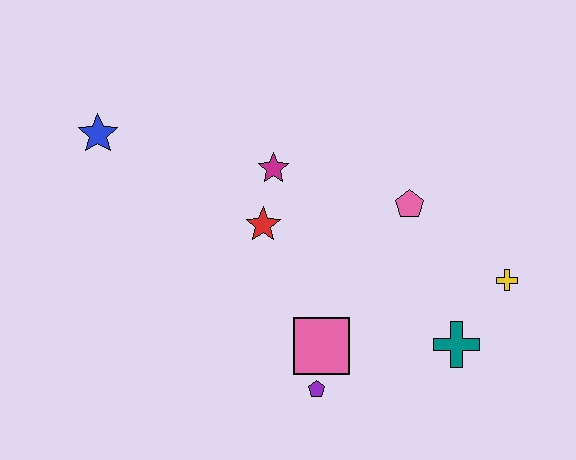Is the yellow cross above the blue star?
No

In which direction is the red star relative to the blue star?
The red star is to the right of the blue star.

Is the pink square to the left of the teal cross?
Yes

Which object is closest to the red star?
The magenta star is closest to the red star.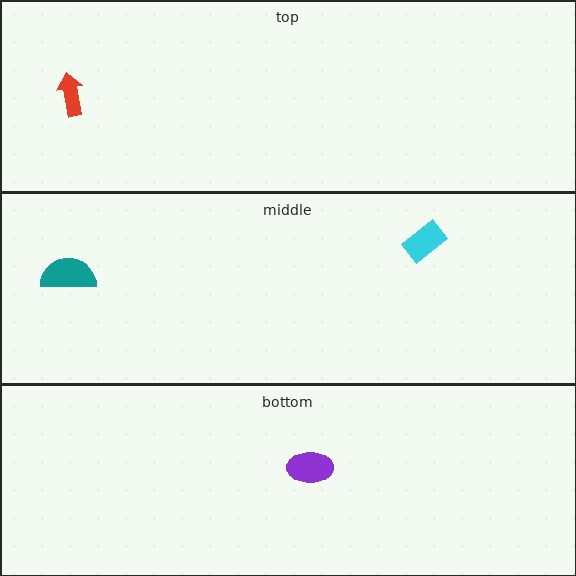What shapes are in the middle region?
The cyan rectangle, the teal semicircle.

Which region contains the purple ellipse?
The bottom region.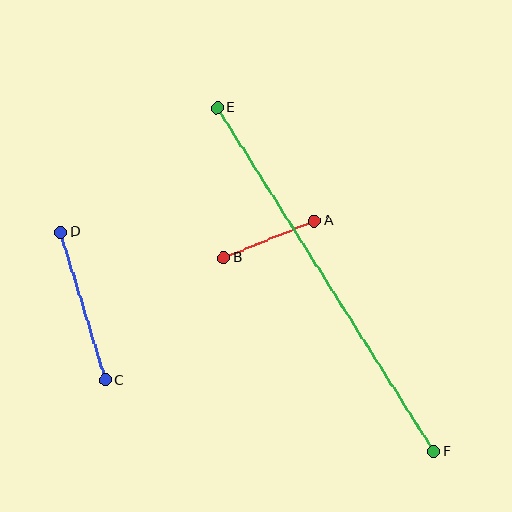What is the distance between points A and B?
The distance is approximately 98 pixels.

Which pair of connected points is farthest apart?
Points E and F are farthest apart.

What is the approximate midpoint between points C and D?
The midpoint is at approximately (83, 306) pixels.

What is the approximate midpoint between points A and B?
The midpoint is at approximately (269, 239) pixels.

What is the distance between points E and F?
The distance is approximately 406 pixels.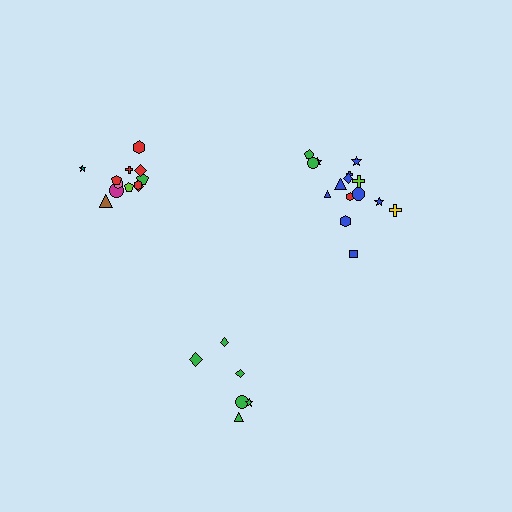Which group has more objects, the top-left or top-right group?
The top-right group.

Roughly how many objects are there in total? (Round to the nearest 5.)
Roughly 35 objects in total.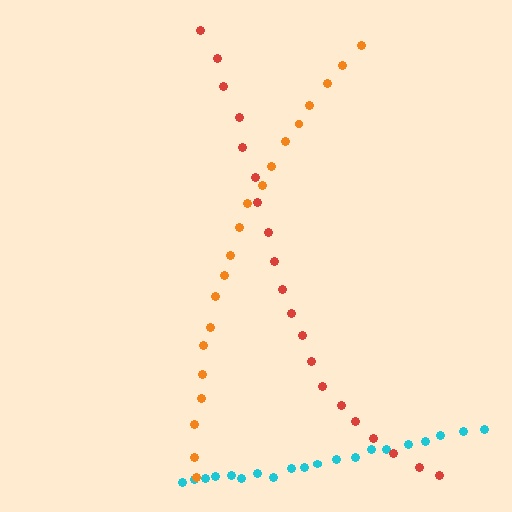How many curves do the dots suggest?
There are 3 distinct paths.